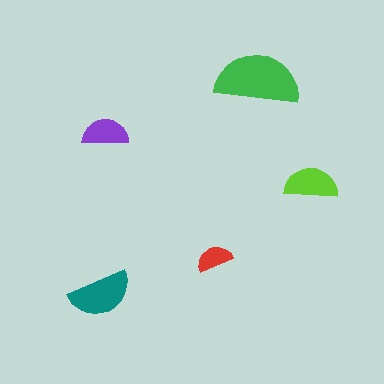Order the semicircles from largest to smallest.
the green one, the teal one, the lime one, the purple one, the red one.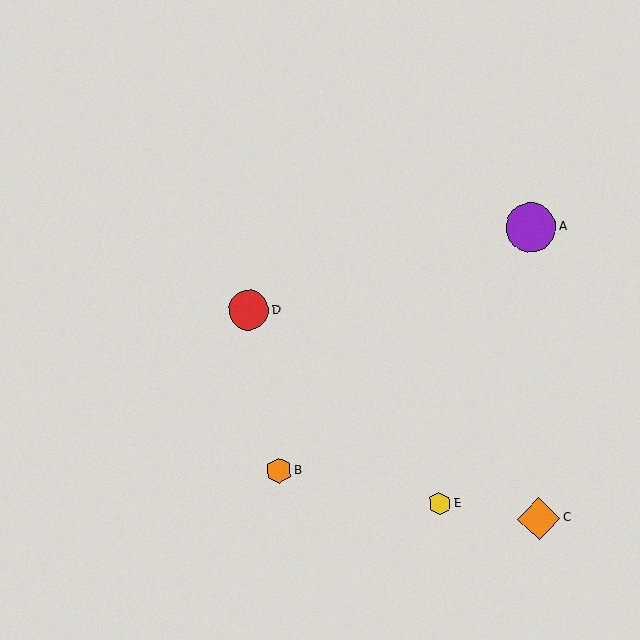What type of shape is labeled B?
Shape B is an orange hexagon.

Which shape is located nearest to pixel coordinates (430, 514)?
The yellow hexagon (labeled E) at (440, 503) is nearest to that location.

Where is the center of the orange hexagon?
The center of the orange hexagon is at (279, 471).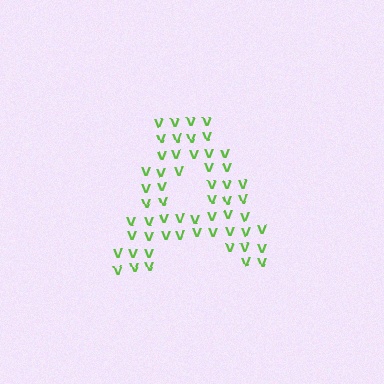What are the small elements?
The small elements are letter V's.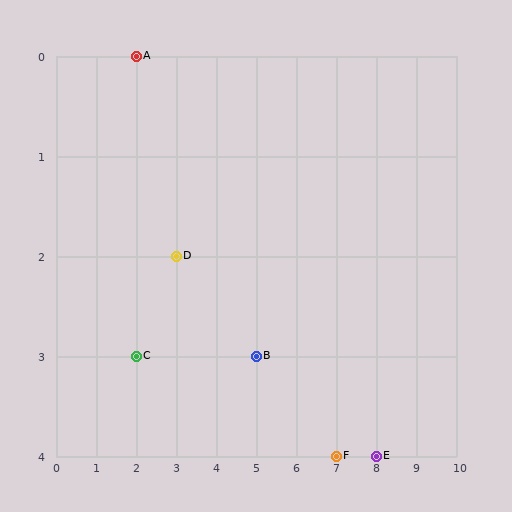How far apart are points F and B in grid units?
Points F and B are 2 columns and 1 row apart (about 2.2 grid units diagonally).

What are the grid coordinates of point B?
Point B is at grid coordinates (5, 3).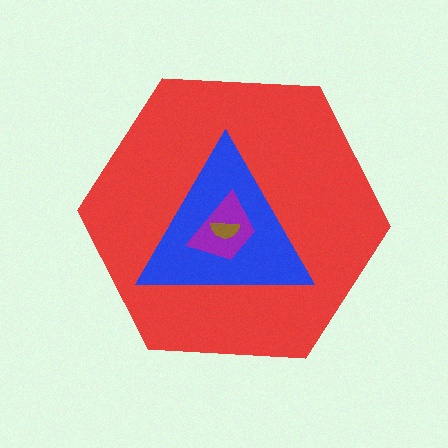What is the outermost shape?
The red hexagon.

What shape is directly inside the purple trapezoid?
The brown semicircle.